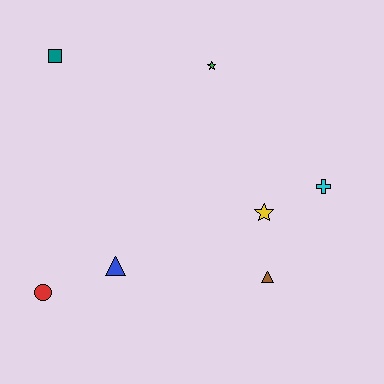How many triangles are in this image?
There are 2 triangles.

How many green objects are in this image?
There is 1 green object.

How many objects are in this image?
There are 7 objects.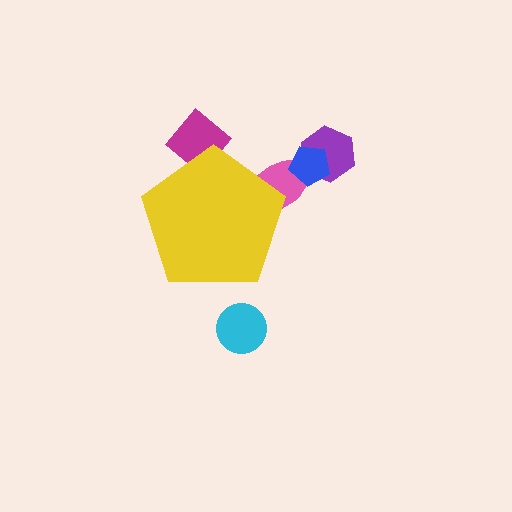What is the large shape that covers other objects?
A yellow pentagon.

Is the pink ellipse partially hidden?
Yes, the pink ellipse is partially hidden behind the yellow pentagon.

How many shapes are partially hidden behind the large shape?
2 shapes are partially hidden.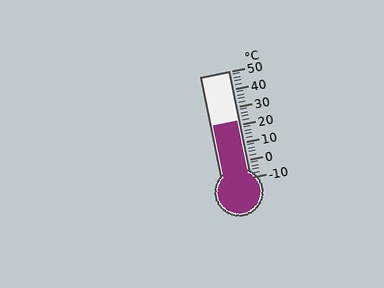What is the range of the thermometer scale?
The thermometer scale ranges from -10°C to 50°C.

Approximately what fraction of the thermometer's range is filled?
The thermometer is filled to approximately 55% of its range.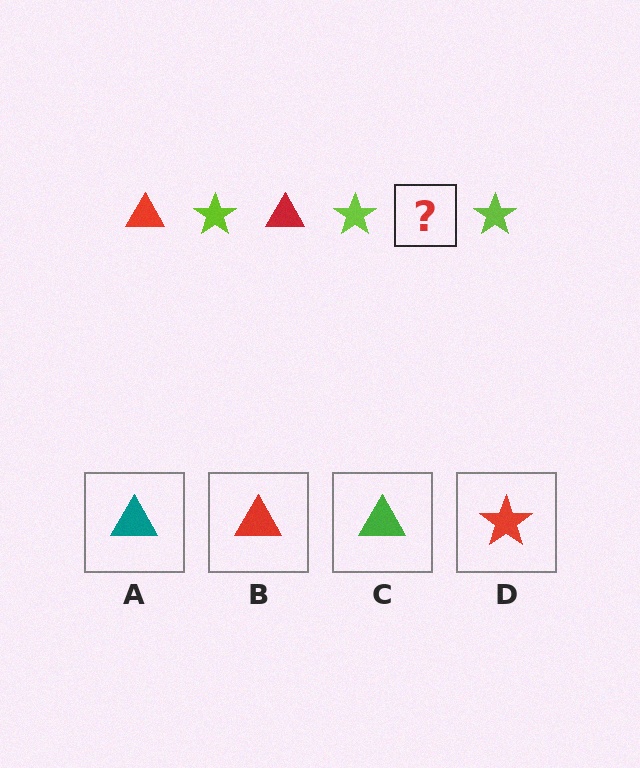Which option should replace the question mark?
Option B.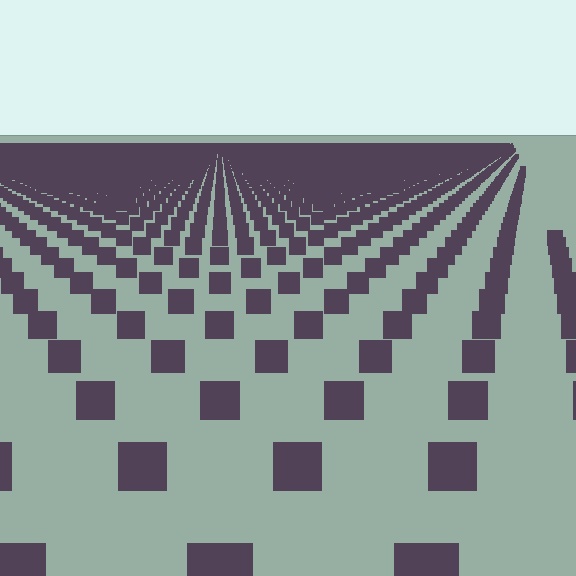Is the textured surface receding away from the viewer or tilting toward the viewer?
The surface is receding away from the viewer. Texture elements get smaller and denser toward the top.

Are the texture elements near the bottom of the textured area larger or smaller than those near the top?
Larger. Near the bottom, elements are closer to the viewer and appear at a bigger on-screen size.